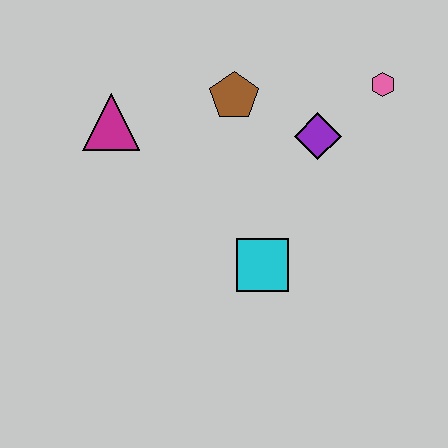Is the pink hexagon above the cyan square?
Yes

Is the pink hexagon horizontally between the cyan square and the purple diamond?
No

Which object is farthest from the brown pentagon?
The cyan square is farthest from the brown pentagon.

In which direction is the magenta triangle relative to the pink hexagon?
The magenta triangle is to the left of the pink hexagon.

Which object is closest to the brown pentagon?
The purple diamond is closest to the brown pentagon.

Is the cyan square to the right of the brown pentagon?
Yes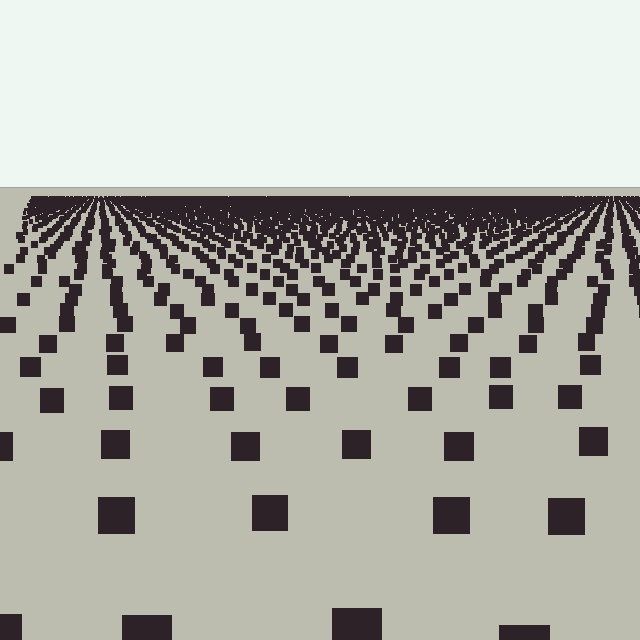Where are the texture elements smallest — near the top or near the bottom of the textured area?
Near the top.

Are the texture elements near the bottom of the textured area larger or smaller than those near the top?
Larger. Near the bottom, elements are closer to the viewer and appear at a bigger on-screen size.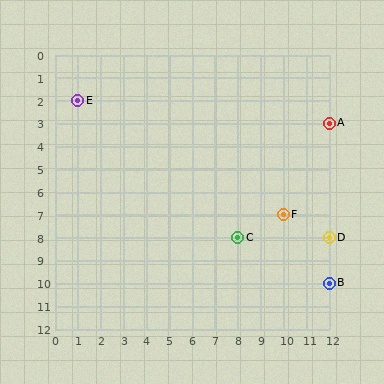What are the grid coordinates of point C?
Point C is at grid coordinates (8, 8).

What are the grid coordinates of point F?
Point F is at grid coordinates (10, 7).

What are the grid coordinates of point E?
Point E is at grid coordinates (1, 2).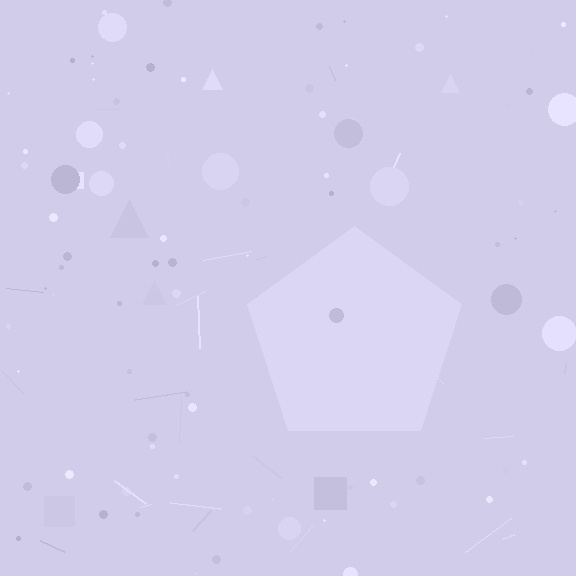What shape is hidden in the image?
A pentagon is hidden in the image.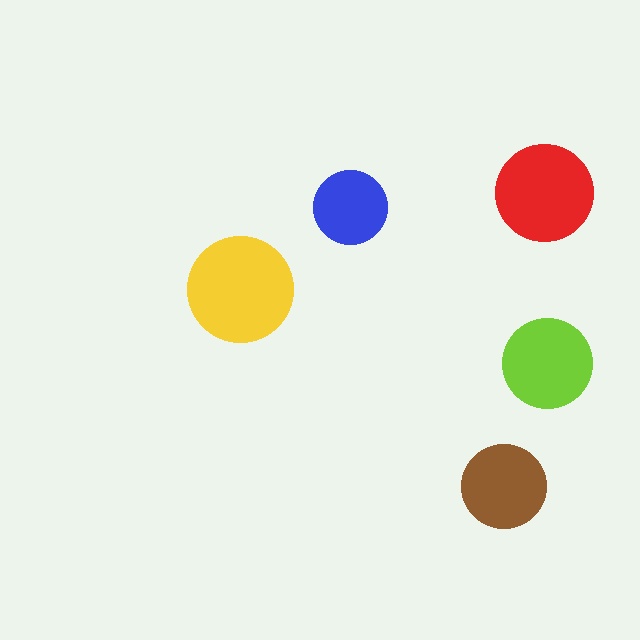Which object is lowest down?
The brown circle is bottommost.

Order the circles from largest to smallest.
the yellow one, the red one, the lime one, the brown one, the blue one.